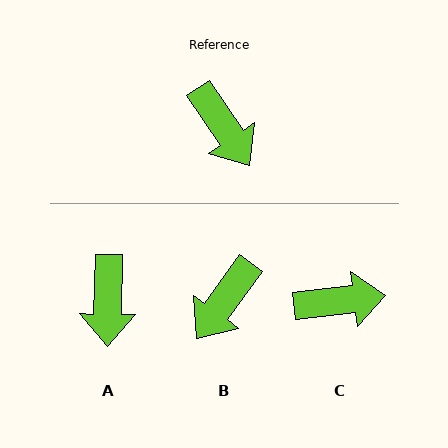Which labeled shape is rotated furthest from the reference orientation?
B, about 69 degrees away.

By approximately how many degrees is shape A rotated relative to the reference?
Approximately 35 degrees clockwise.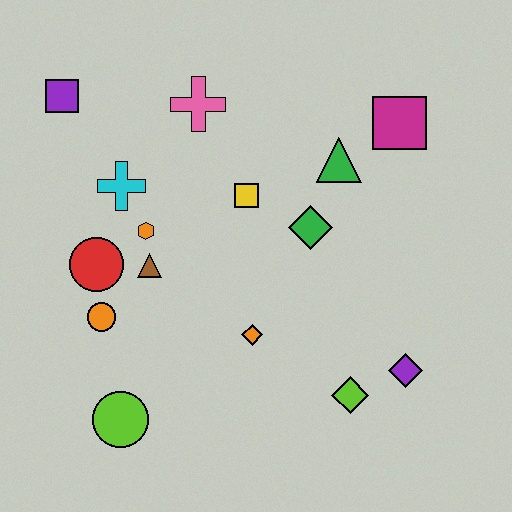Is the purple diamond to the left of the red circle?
No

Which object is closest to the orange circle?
The red circle is closest to the orange circle.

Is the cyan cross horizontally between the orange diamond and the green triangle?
No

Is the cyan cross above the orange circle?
Yes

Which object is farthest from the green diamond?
The purple square is farthest from the green diamond.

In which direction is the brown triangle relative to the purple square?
The brown triangle is below the purple square.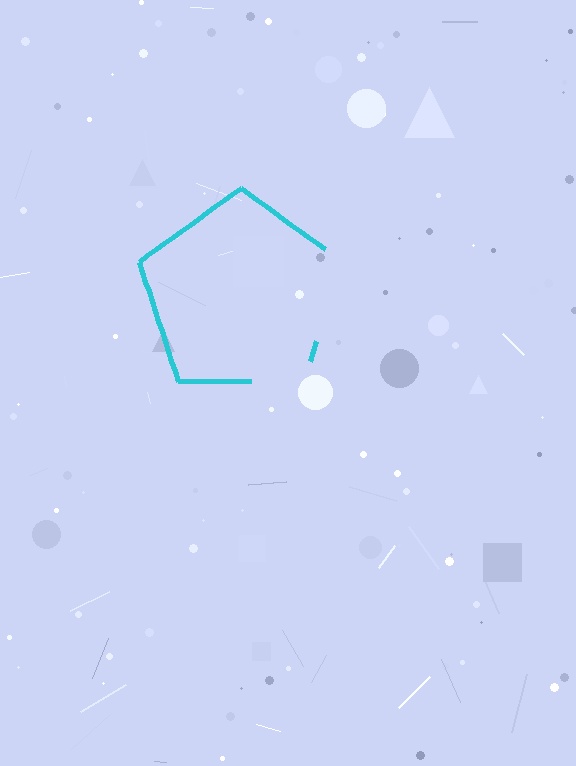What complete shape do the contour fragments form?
The contour fragments form a pentagon.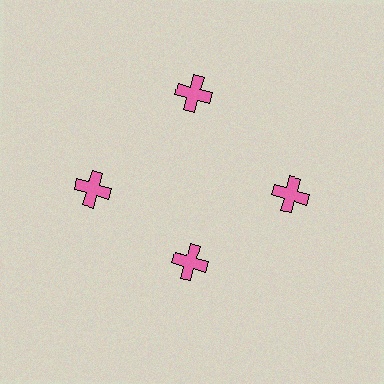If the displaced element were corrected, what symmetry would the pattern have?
It would have 4-fold rotational symmetry — the pattern would map onto itself every 90 degrees.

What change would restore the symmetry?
The symmetry would be restored by moving it outward, back onto the ring so that all 4 crosses sit at equal angles and equal distance from the center.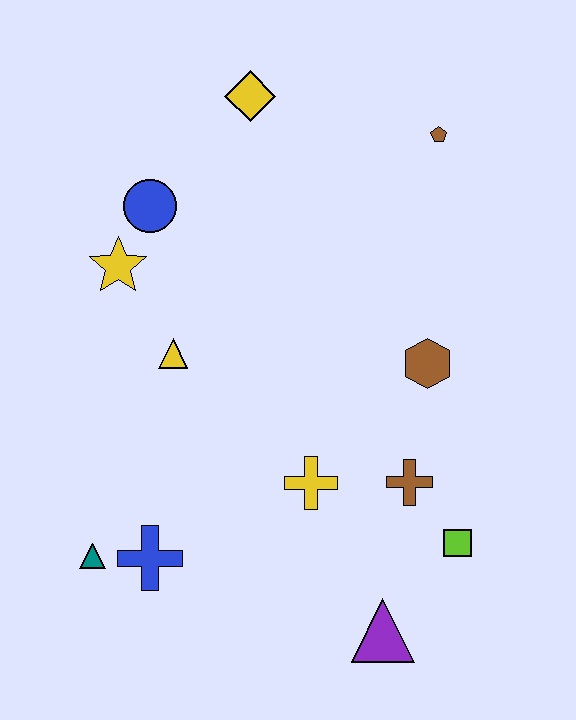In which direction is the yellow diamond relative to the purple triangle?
The yellow diamond is above the purple triangle.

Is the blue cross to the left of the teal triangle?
No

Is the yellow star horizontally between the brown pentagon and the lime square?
No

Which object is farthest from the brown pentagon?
The teal triangle is farthest from the brown pentagon.